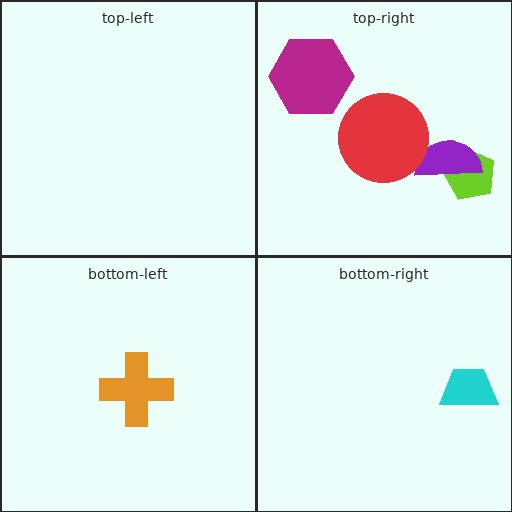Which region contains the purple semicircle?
The top-right region.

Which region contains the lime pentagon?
The top-right region.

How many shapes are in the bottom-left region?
1.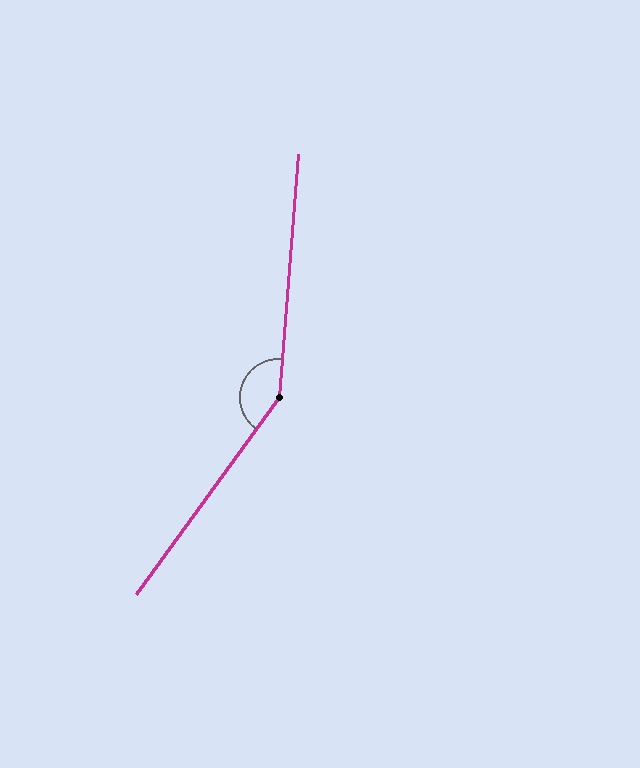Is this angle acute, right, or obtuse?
It is obtuse.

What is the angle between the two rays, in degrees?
Approximately 149 degrees.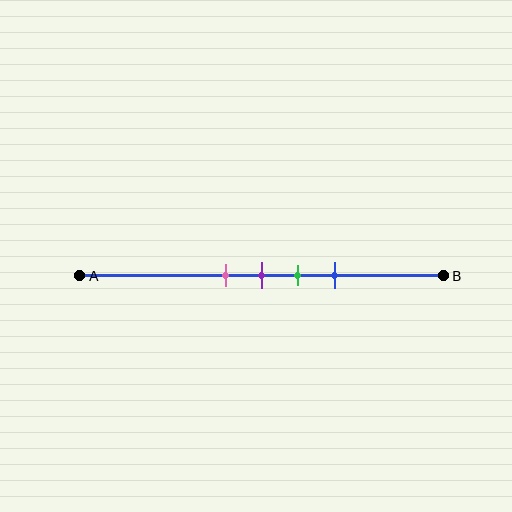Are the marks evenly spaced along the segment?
Yes, the marks are approximately evenly spaced.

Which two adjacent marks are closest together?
The pink and purple marks are the closest adjacent pair.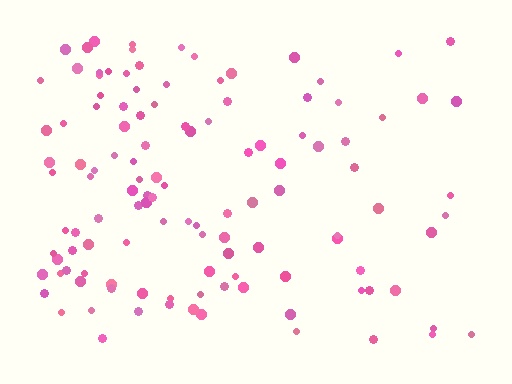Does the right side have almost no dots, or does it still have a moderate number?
Still a moderate number, just noticeably fewer than the left.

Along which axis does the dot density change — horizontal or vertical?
Horizontal.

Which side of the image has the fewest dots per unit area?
The right.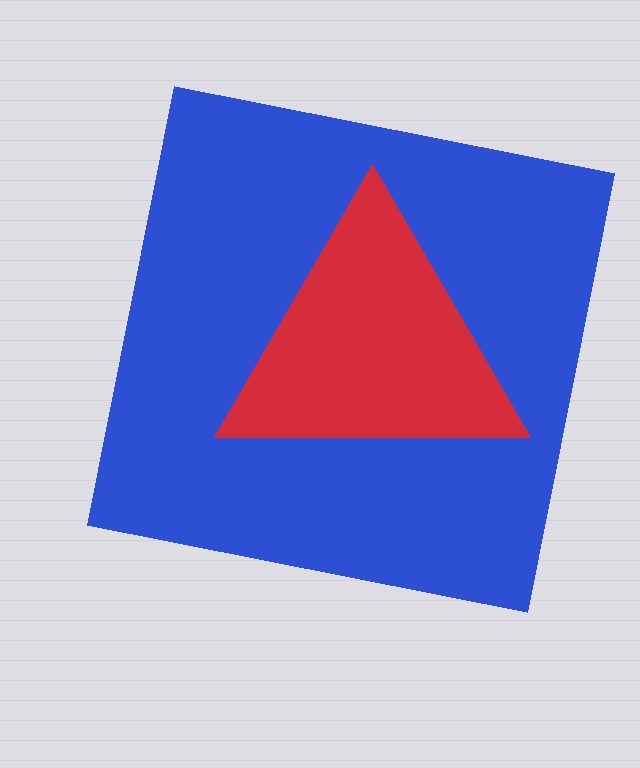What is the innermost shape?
The red triangle.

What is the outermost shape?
The blue square.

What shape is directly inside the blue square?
The red triangle.